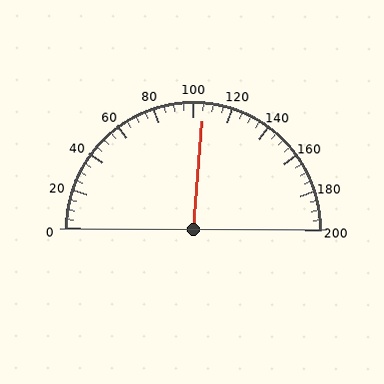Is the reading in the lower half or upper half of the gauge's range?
The reading is in the upper half of the range (0 to 200).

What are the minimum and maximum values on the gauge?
The gauge ranges from 0 to 200.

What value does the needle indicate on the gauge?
The needle indicates approximately 105.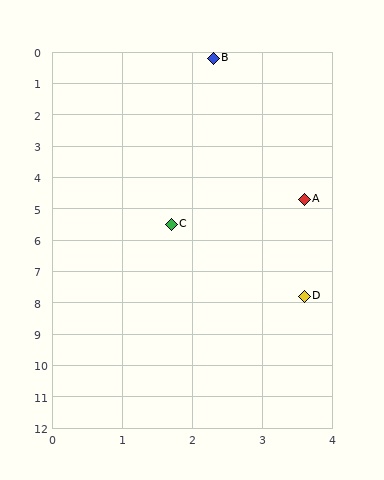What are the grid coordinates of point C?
Point C is at approximately (1.7, 5.5).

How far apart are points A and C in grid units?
Points A and C are about 2.1 grid units apart.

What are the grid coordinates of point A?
Point A is at approximately (3.6, 4.7).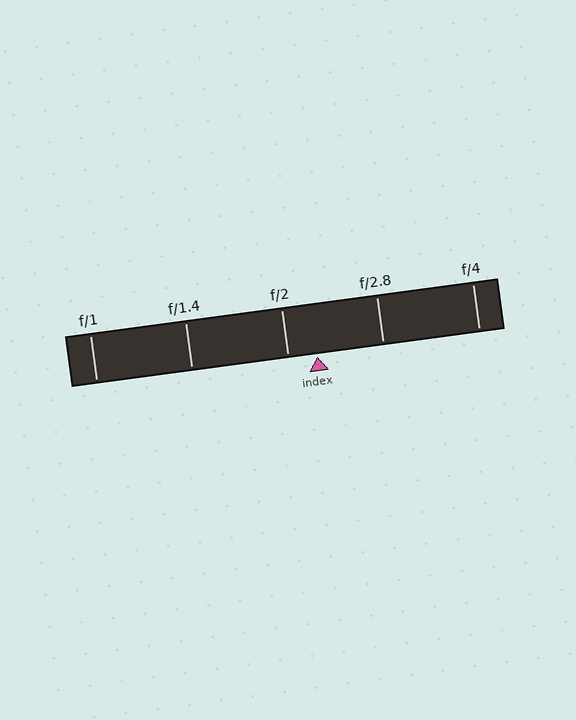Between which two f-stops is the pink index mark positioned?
The index mark is between f/2 and f/2.8.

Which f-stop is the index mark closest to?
The index mark is closest to f/2.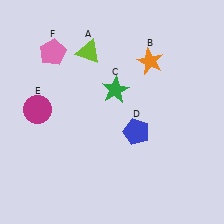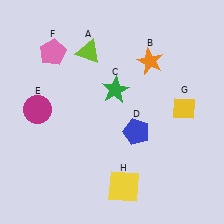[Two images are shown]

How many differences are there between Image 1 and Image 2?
There are 2 differences between the two images.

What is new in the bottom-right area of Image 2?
A yellow square (H) was added in the bottom-right area of Image 2.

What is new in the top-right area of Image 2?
A yellow diamond (G) was added in the top-right area of Image 2.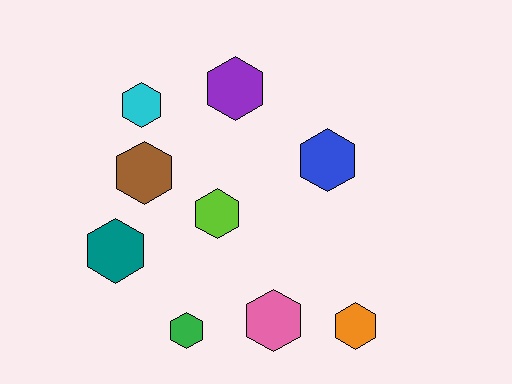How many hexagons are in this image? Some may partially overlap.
There are 9 hexagons.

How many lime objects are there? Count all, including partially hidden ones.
There is 1 lime object.